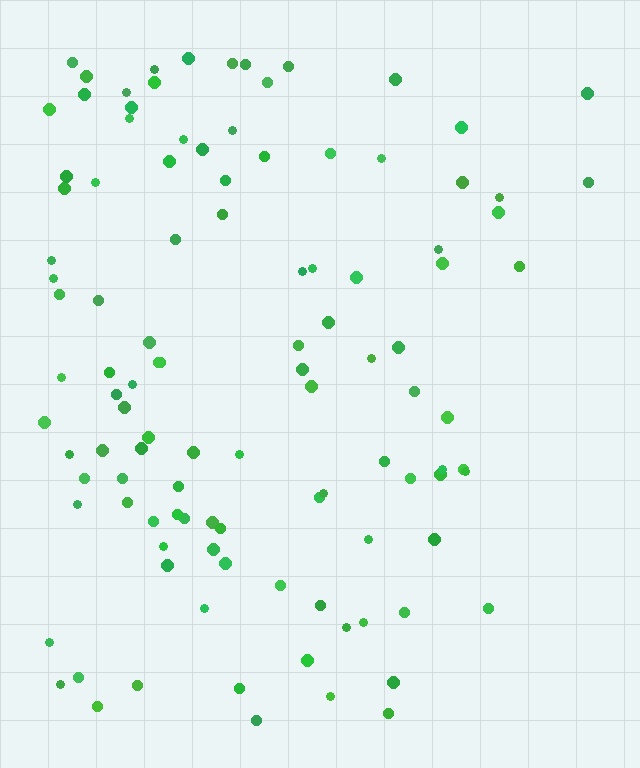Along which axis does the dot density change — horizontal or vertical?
Horizontal.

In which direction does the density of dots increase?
From right to left, with the left side densest.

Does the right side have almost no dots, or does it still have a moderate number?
Still a moderate number, just noticeably fewer than the left.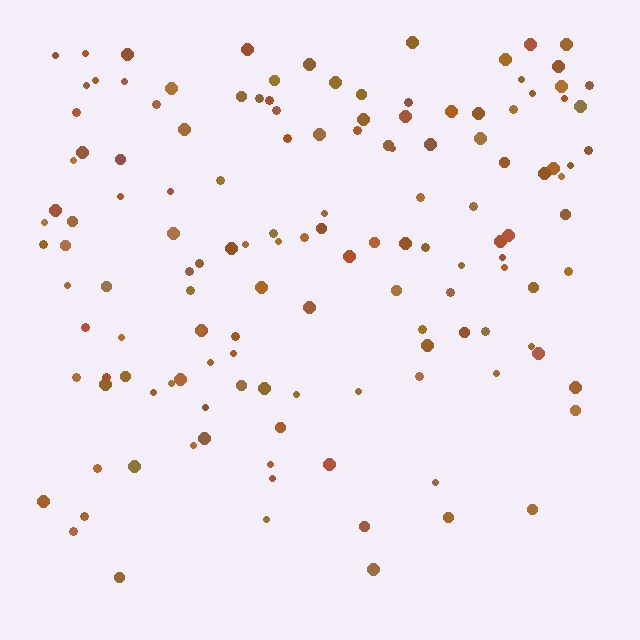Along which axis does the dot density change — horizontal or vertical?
Vertical.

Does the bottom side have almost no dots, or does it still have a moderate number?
Still a moderate number, just noticeably fewer than the top.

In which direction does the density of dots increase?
From bottom to top, with the top side densest.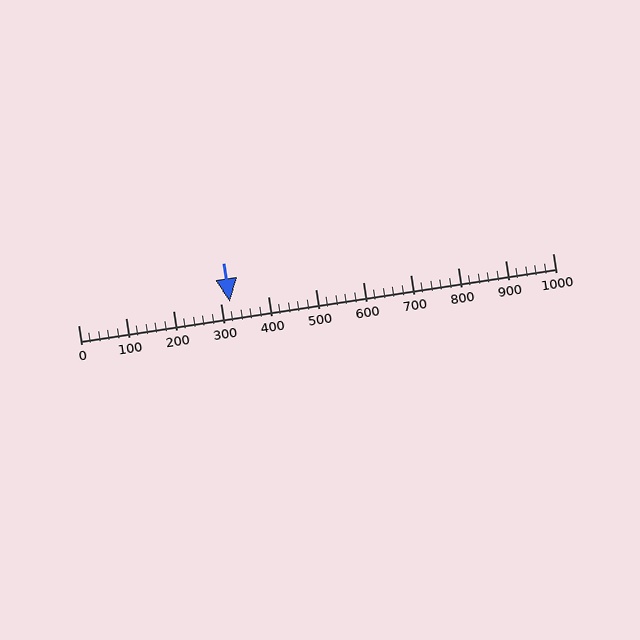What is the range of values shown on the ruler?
The ruler shows values from 0 to 1000.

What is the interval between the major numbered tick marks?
The major tick marks are spaced 100 units apart.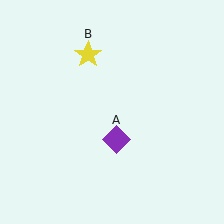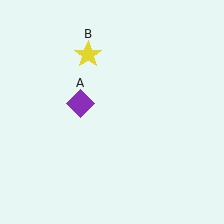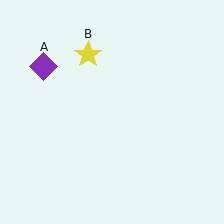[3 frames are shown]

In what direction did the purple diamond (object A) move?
The purple diamond (object A) moved up and to the left.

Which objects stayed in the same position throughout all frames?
Yellow star (object B) remained stationary.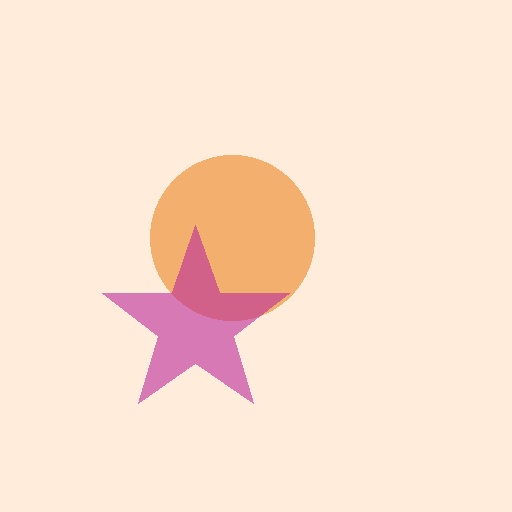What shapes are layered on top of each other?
The layered shapes are: an orange circle, a magenta star.